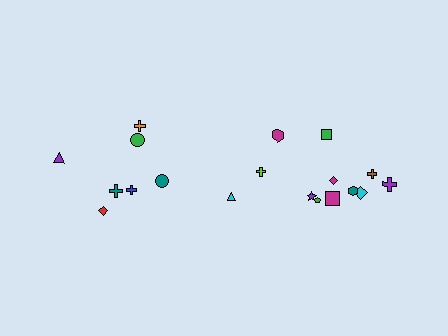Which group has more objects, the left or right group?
The right group.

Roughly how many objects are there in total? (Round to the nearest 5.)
Roughly 20 objects in total.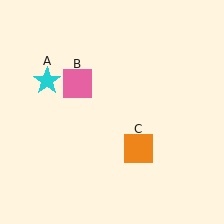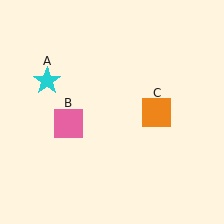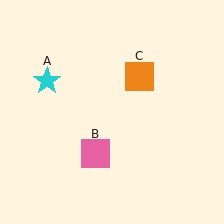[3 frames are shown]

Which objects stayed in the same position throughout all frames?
Cyan star (object A) remained stationary.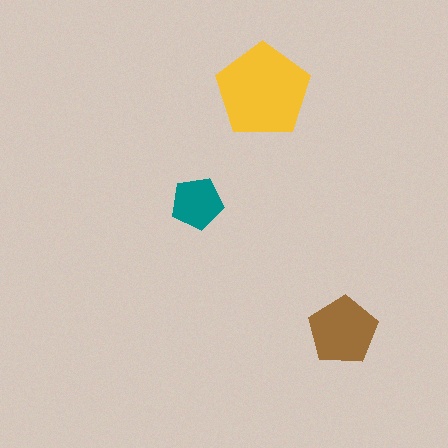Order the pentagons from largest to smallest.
the yellow one, the brown one, the teal one.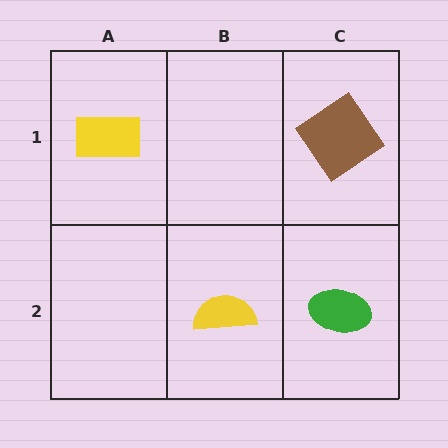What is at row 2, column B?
A yellow semicircle.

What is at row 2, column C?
A green ellipse.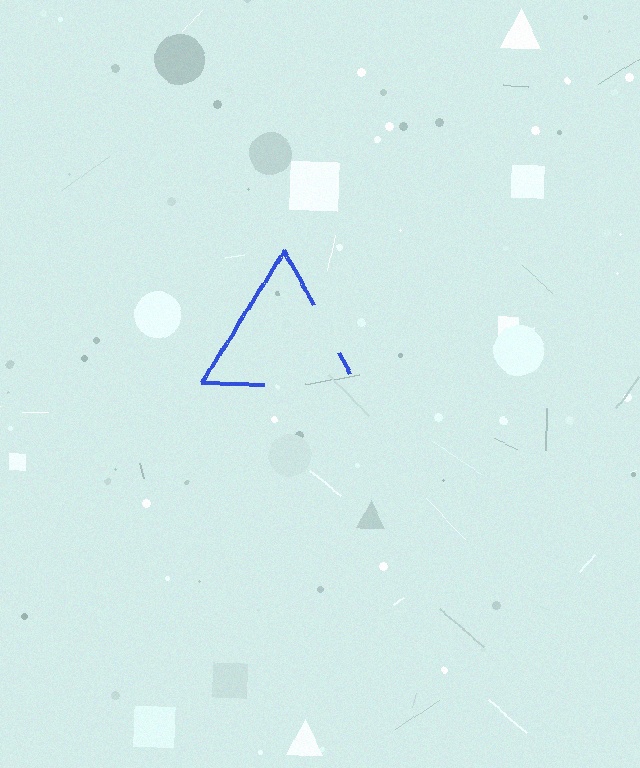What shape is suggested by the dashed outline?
The dashed outline suggests a triangle.